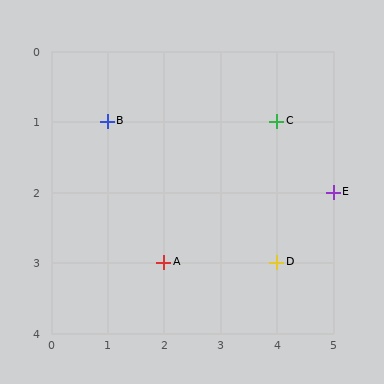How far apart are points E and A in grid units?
Points E and A are 3 columns and 1 row apart (about 3.2 grid units diagonally).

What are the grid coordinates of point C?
Point C is at grid coordinates (4, 1).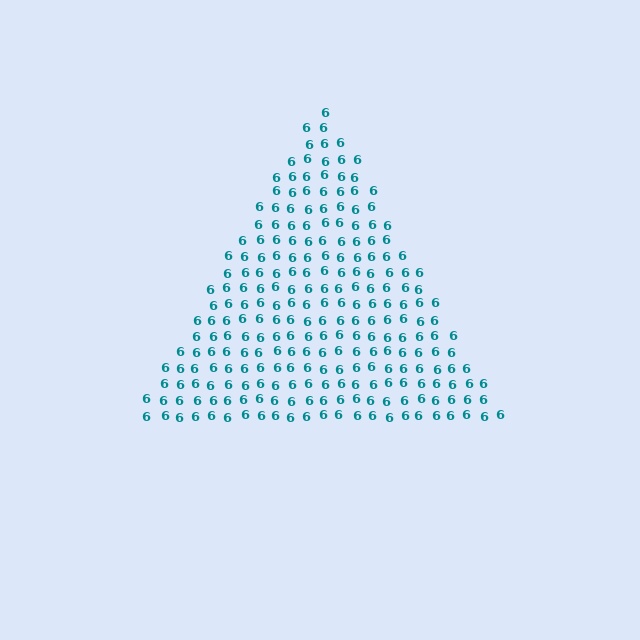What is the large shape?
The large shape is a triangle.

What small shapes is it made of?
It is made of small digit 6's.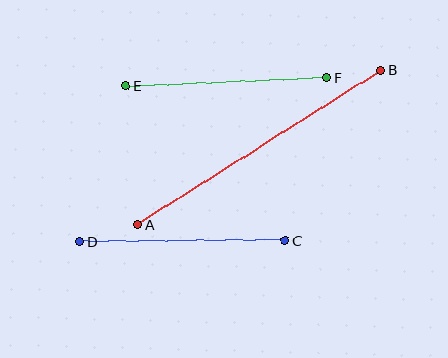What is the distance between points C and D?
The distance is approximately 205 pixels.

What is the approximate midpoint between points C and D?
The midpoint is at approximately (183, 241) pixels.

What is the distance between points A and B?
The distance is approximately 288 pixels.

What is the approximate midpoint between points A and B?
The midpoint is at approximately (259, 147) pixels.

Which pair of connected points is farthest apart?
Points A and B are farthest apart.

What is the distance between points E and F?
The distance is approximately 201 pixels.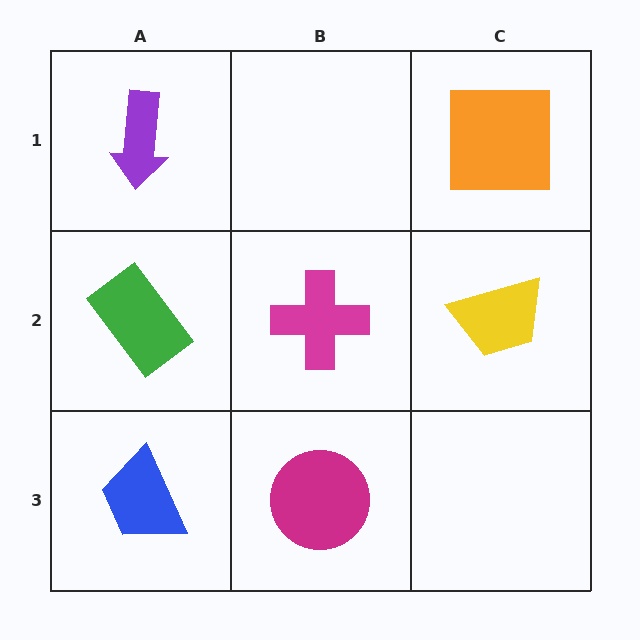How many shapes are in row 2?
3 shapes.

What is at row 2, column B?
A magenta cross.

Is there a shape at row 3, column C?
No, that cell is empty.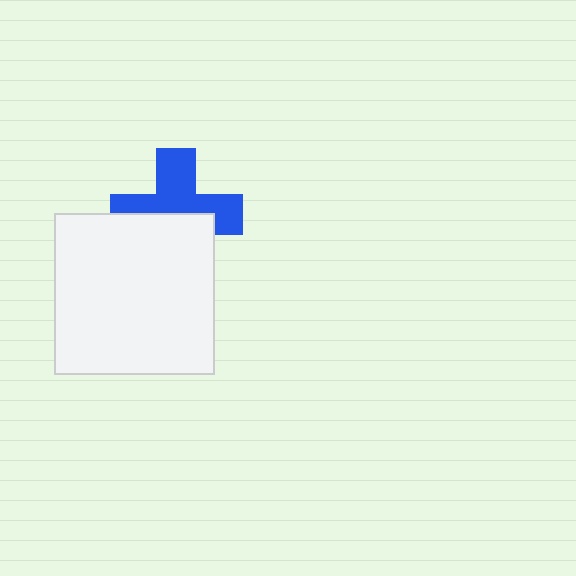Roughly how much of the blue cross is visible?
About half of it is visible (roughly 55%).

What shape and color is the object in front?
The object in front is a white square.